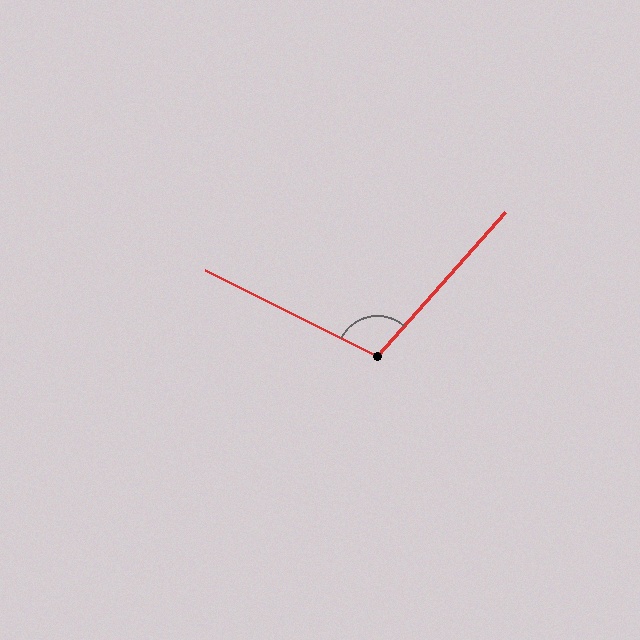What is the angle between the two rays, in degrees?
Approximately 105 degrees.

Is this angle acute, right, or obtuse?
It is obtuse.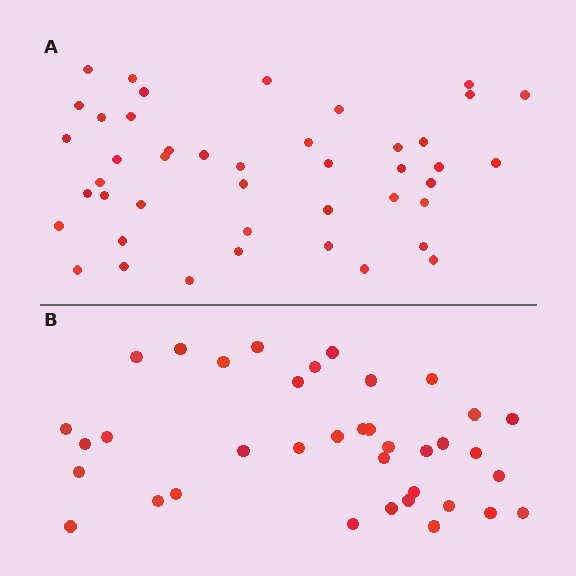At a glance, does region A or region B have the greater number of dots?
Region A (the top region) has more dots.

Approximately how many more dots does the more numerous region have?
Region A has roughly 8 or so more dots than region B.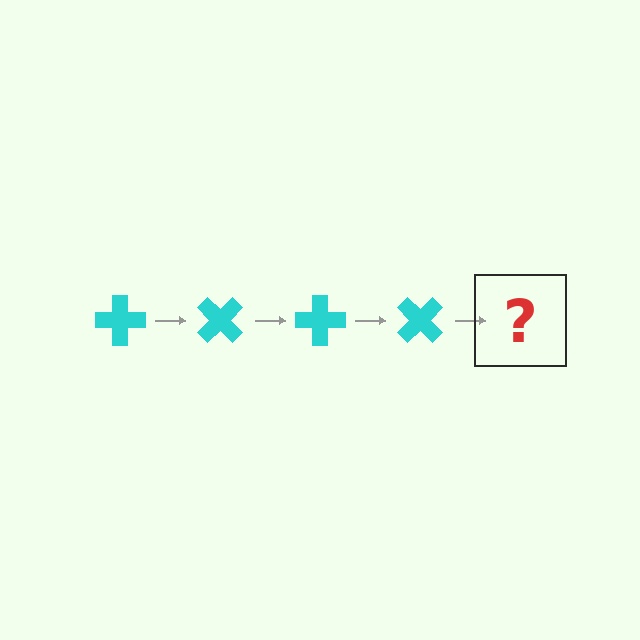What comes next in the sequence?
The next element should be a cyan cross rotated 180 degrees.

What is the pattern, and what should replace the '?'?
The pattern is that the cross rotates 45 degrees each step. The '?' should be a cyan cross rotated 180 degrees.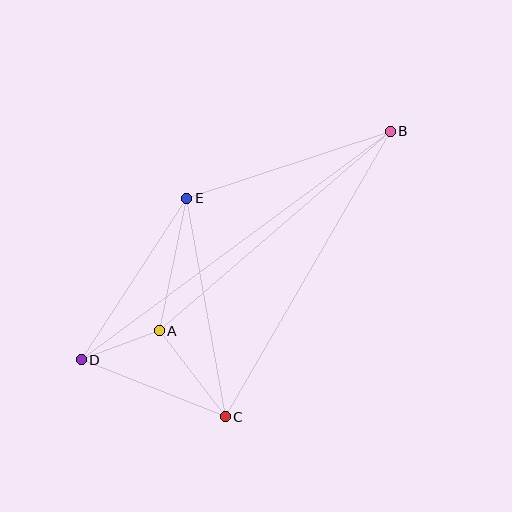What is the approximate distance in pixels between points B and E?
The distance between B and E is approximately 214 pixels.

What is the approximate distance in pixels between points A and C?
The distance between A and C is approximately 108 pixels.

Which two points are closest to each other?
Points A and D are closest to each other.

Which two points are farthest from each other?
Points B and D are farthest from each other.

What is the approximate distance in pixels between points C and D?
The distance between C and D is approximately 155 pixels.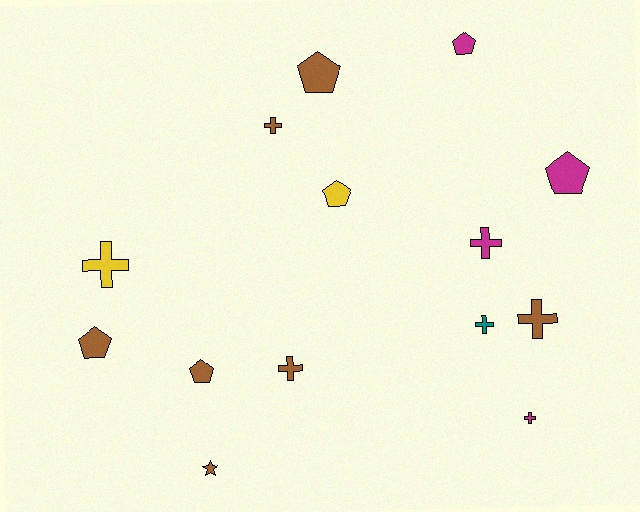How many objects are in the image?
There are 14 objects.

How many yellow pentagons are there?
There is 1 yellow pentagon.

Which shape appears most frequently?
Cross, with 7 objects.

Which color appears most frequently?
Brown, with 7 objects.